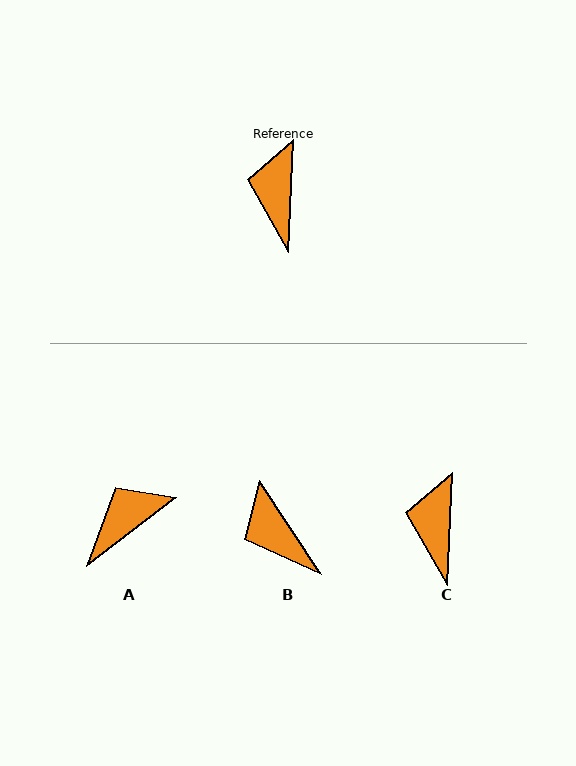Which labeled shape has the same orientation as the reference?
C.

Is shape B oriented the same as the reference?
No, it is off by about 36 degrees.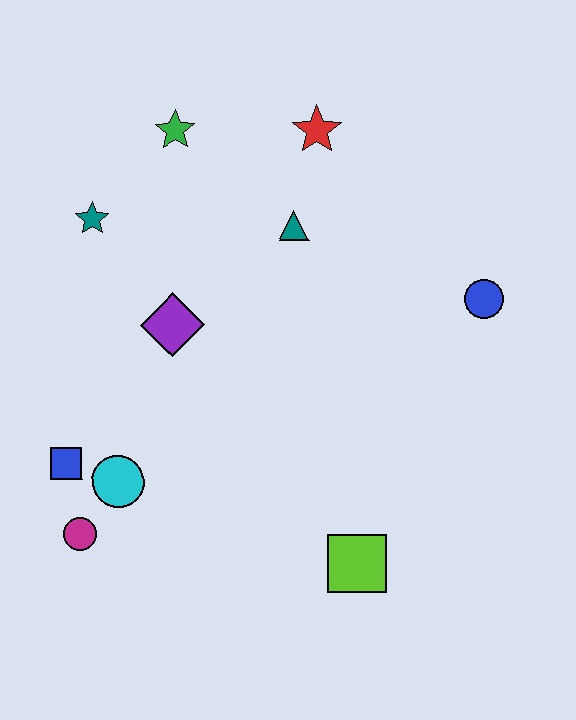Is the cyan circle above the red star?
No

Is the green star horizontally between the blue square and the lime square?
Yes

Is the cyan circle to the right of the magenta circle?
Yes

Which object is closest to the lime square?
The cyan circle is closest to the lime square.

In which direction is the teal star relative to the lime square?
The teal star is above the lime square.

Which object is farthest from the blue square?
The blue circle is farthest from the blue square.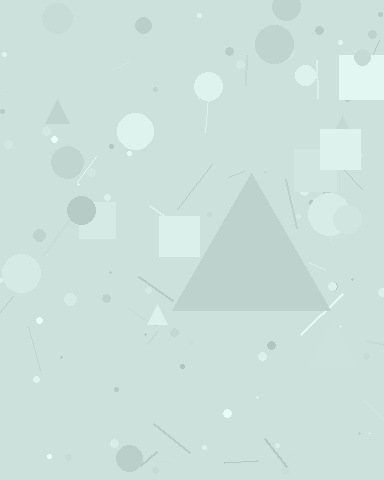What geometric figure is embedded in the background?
A triangle is embedded in the background.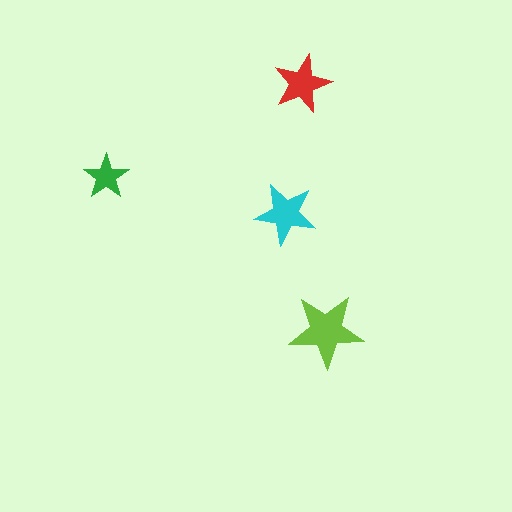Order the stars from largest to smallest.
the lime one, the cyan one, the red one, the green one.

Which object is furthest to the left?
The green star is leftmost.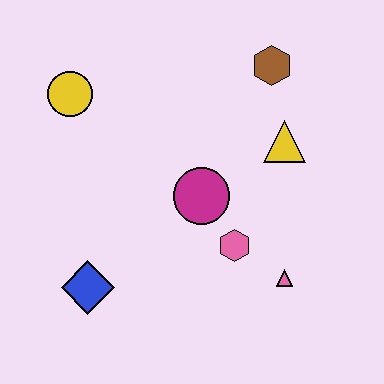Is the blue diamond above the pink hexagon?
No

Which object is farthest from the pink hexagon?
The yellow circle is farthest from the pink hexagon.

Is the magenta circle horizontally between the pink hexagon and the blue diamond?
Yes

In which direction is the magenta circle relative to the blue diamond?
The magenta circle is to the right of the blue diamond.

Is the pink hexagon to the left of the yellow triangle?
Yes